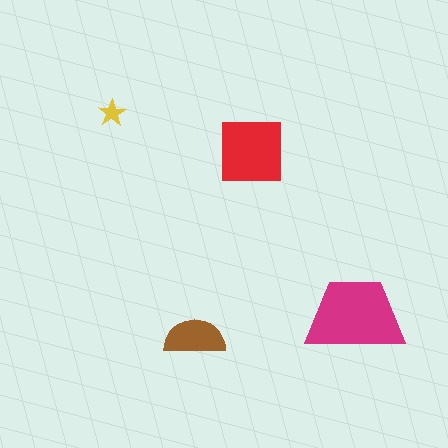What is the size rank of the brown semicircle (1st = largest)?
3rd.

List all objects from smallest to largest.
The yellow star, the brown semicircle, the red square, the magenta trapezoid.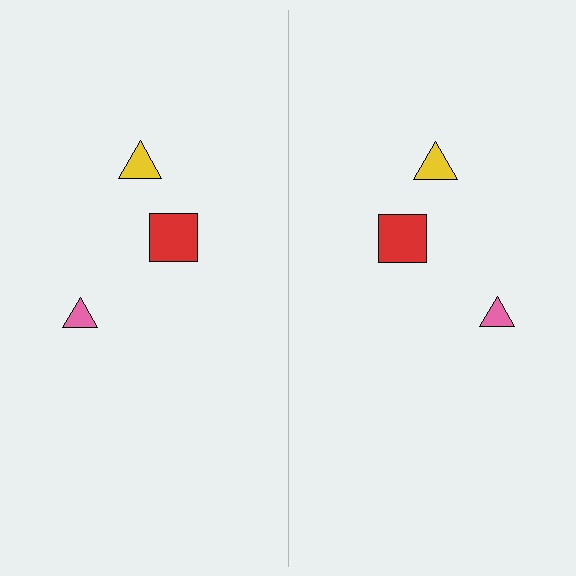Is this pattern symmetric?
Yes, this pattern has bilateral (reflection) symmetry.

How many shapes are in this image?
There are 6 shapes in this image.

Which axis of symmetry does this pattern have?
The pattern has a vertical axis of symmetry running through the center of the image.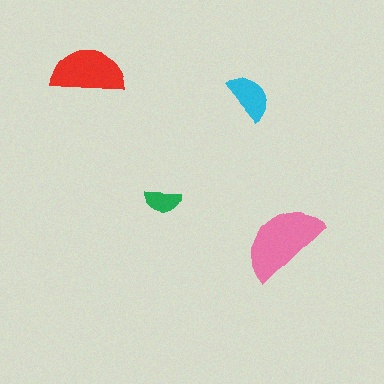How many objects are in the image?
There are 4 objects in the image.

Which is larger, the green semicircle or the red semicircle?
The red one.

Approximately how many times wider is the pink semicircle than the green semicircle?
About 2.5 times wider.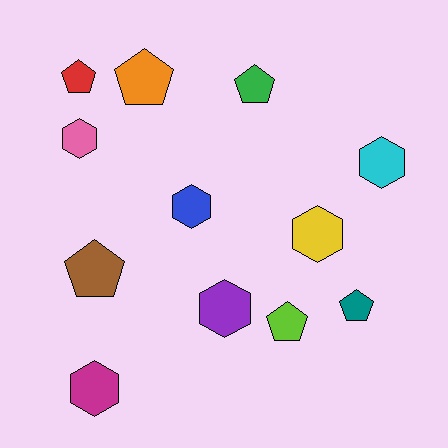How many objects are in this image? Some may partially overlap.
There are 12 objects.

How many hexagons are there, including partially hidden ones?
There are 6 hexagons.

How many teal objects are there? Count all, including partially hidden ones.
There is 1 teal object.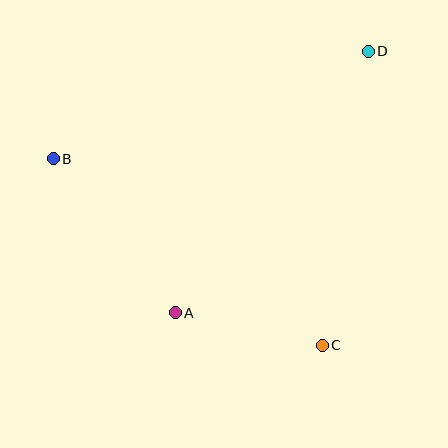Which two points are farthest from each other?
Points B and D are farthest from each other.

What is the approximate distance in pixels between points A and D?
The distance between A and D is approximately 325 pixels.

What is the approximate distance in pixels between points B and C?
The distance between B and C is approximately 328 pixels.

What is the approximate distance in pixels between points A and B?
The distance between A and B is approximately 197 pixels.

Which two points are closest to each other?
Points A and C are closest to each other.